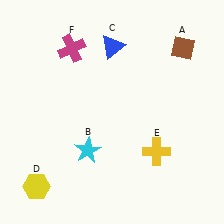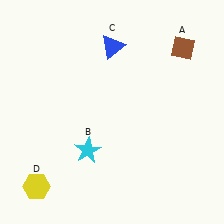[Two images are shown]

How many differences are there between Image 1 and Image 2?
There are 2 differences between the two images.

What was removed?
The yellow cross (E), the magenta cross (F) were removed in Image 2.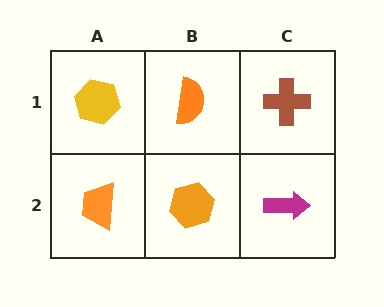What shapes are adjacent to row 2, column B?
An orange semicircle (row 1, column B), an orange trapezoid (row 2, column A), a magenta arrow (row 2, column C).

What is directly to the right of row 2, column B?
A magenta arrow.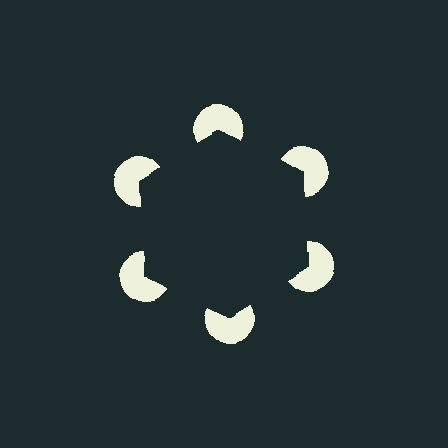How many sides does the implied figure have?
6 sides.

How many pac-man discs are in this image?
There are 6 — one at each vertex of the illusory hexagon.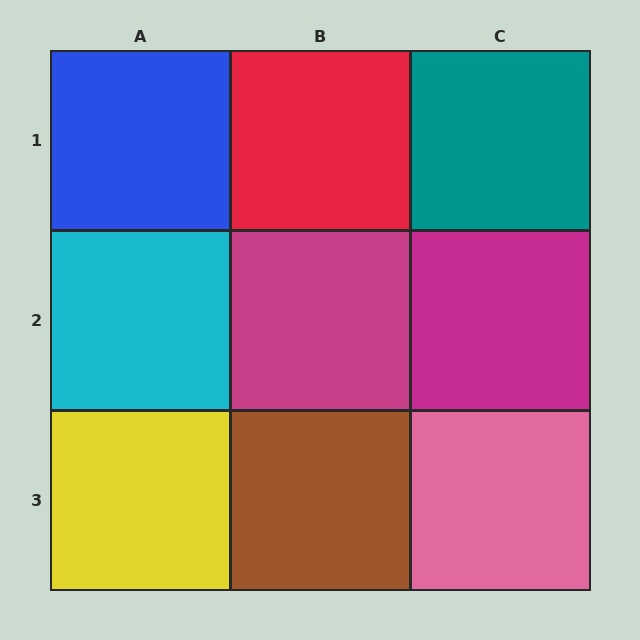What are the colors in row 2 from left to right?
Cyan, magenta, magenta.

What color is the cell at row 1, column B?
Red.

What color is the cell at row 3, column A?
Yellow.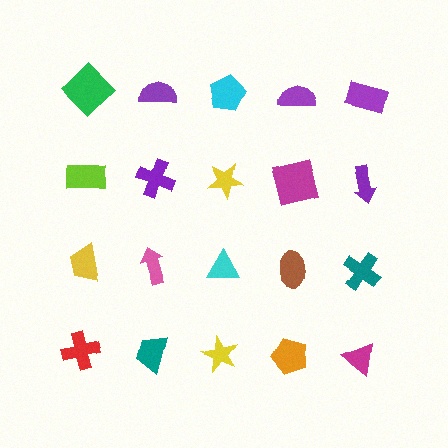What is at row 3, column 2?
A pink arrow.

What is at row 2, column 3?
A yellow star.